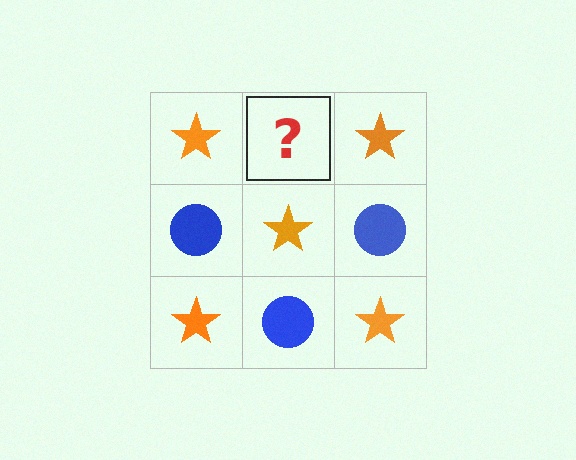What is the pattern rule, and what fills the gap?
The rule is that it alternates orange star and blue circle in a checkerboard pattern. The gap should be filled with a blue circle.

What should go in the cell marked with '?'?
The missing cell should contain a blue circle.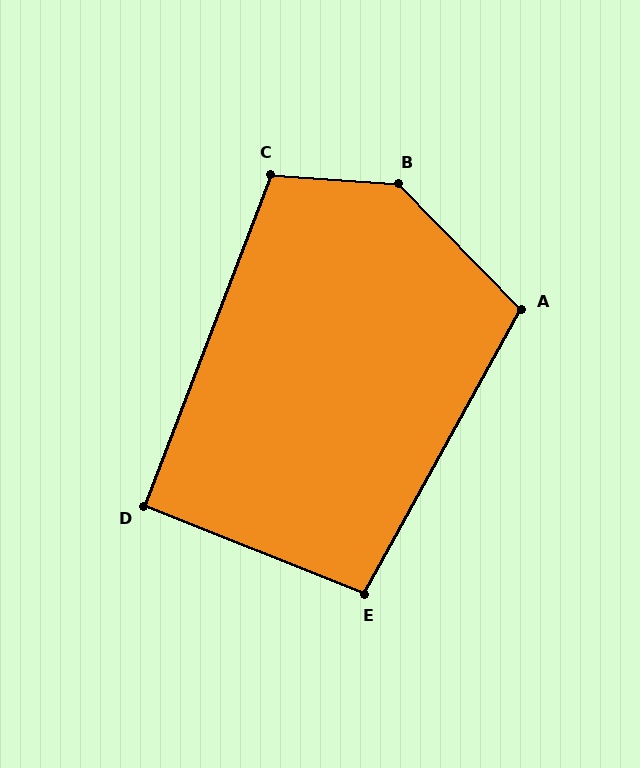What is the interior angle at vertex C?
Approximately 107 degrees (obtuse).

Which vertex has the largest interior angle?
B, at approximately 138 degrees.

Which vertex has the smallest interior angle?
D, at approximately 91 degrees.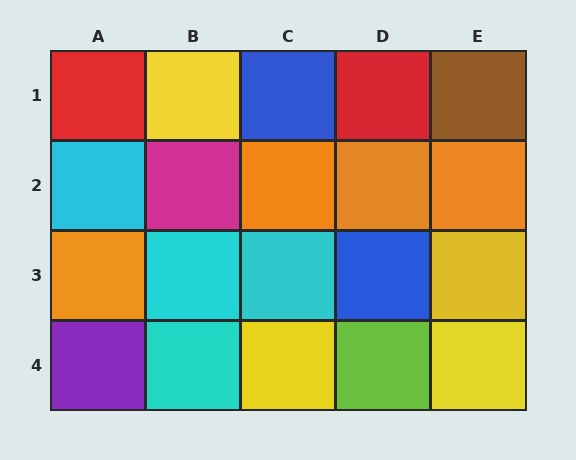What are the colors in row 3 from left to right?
Orange, cyan, cyan, blue, yellow.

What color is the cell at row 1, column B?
Yellow.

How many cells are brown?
1 cell is brown.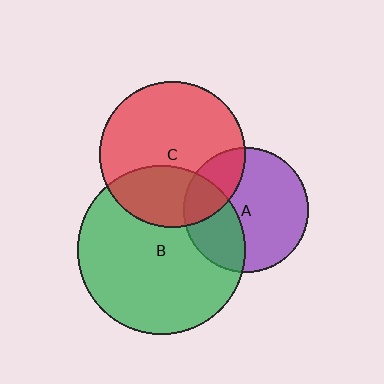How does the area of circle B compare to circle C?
Approximately 1.3 times.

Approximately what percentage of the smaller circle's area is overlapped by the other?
Approximately 30%.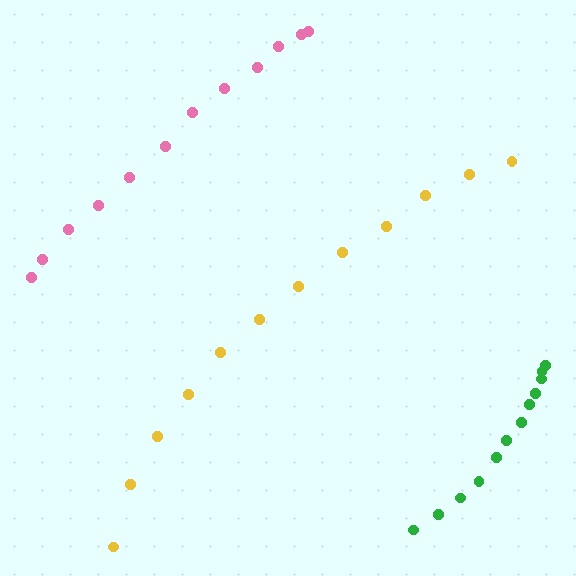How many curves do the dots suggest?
There are 3 distinct paths.